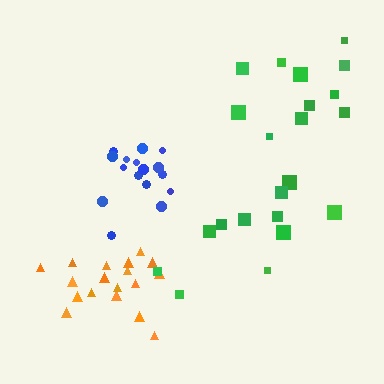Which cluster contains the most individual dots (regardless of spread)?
Green (22).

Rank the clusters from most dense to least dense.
blue, orange, green.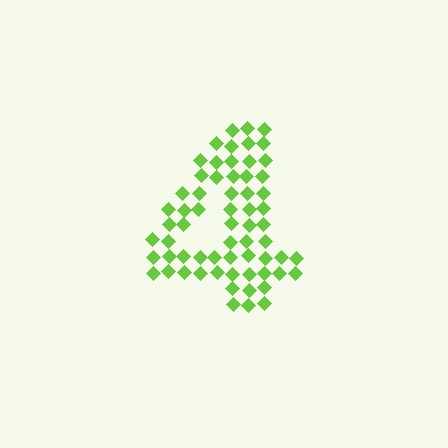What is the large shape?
The large shape is the digit 4.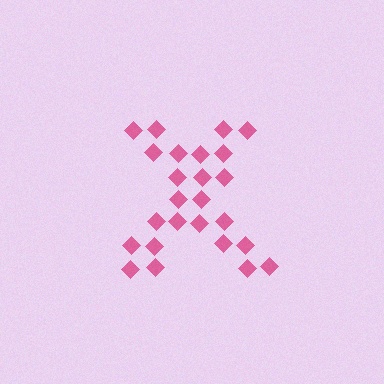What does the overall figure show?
The overall figure shows the letter X.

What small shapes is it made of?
It is made of small diamonds.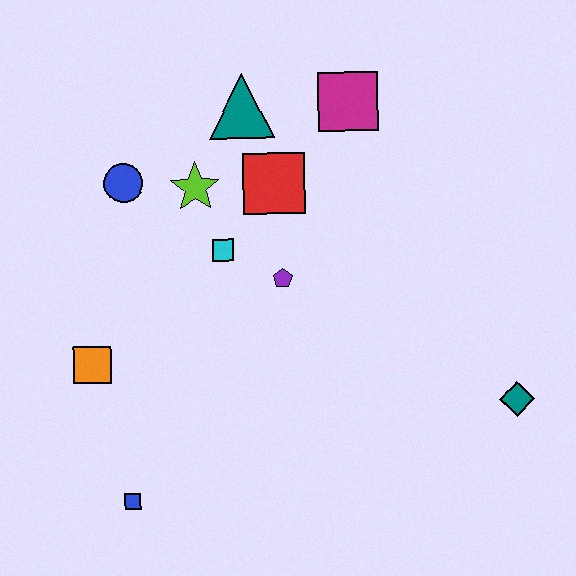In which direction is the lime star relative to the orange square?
The lime star is above the orange square.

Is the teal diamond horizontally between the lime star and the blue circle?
No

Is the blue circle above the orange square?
Yes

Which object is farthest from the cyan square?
The teal diamond is farthest from the cyan square.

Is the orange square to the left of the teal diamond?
Yes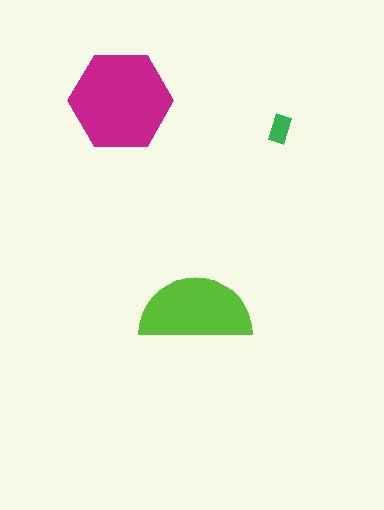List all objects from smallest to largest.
The green rectangle, the lime semicircle, the magenta hexagon.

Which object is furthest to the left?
The magenta hexagon is leftmost.